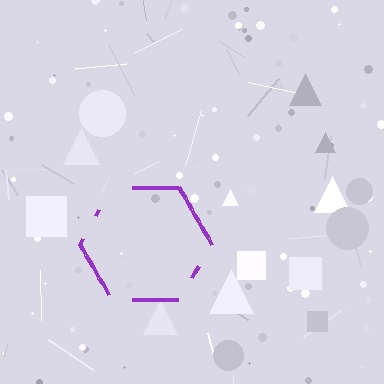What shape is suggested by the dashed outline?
The dashed outline suggests a hexagon.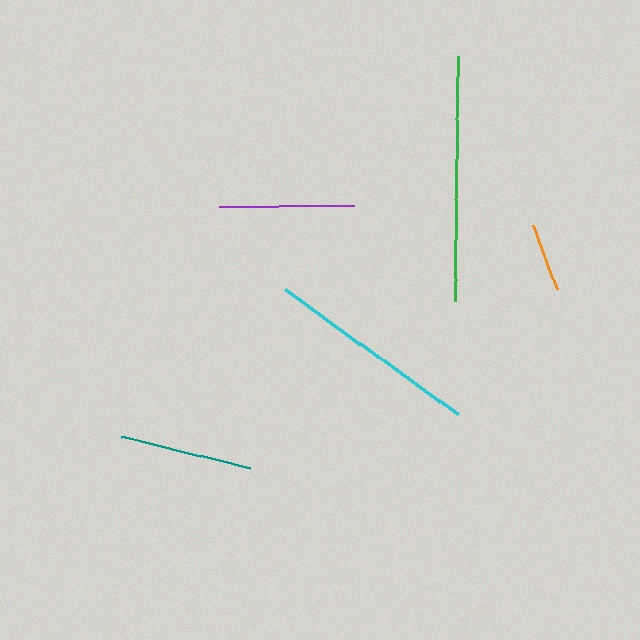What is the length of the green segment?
The green segment is approximately 245 pixels long.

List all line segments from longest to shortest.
From longest to shortest: green, cyan, purple, teal, orange.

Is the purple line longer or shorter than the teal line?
The purple line is longer than the teal line.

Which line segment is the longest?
The green line is the longest at approximately 245 pixels.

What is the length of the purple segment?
The purple segment is approximately 135 pixels long.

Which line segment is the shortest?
The orange line is the shortest at approximately 68 pixels.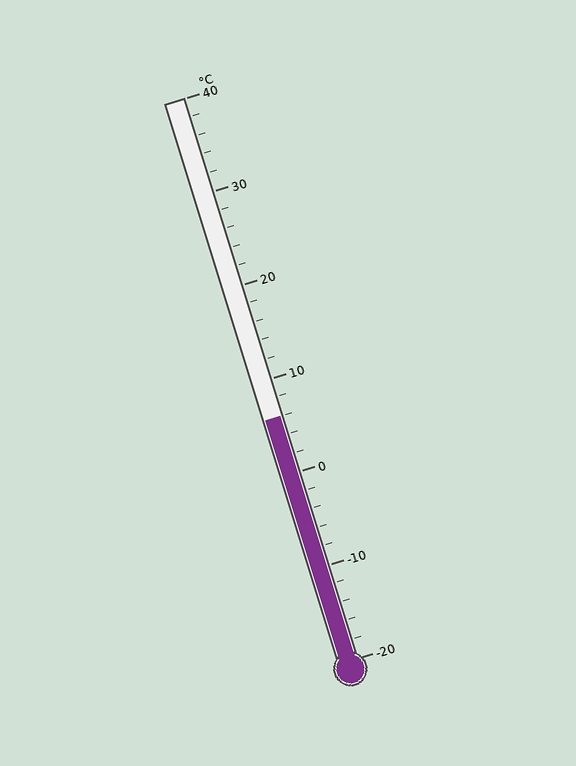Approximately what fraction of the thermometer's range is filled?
The thermometer is filled to approximately 45% of its range.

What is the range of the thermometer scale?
The thermometer scale ranges from -20°C to 40°C.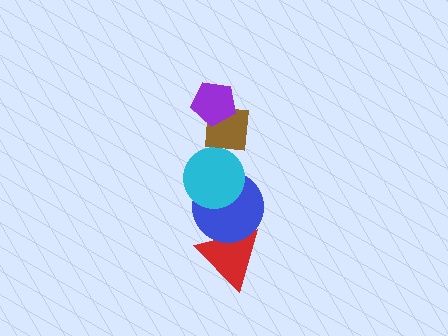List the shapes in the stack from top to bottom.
From top to bottom: the purple pentagon, the brown square, the cyan circle, the blue circle, the red triangle.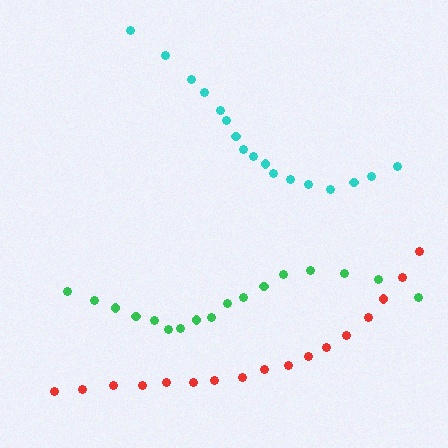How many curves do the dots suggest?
There are 3 distinct paths.